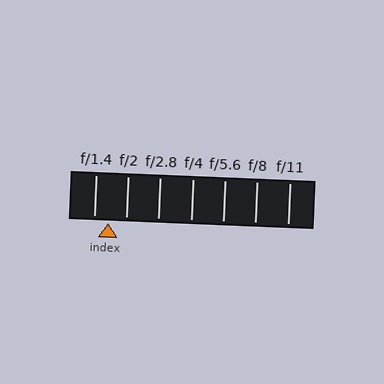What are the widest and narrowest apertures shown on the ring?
The widest aperture shown is f/1.4 and the narrowest is f/11.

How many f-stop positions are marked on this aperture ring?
There are 7 f-stop positions marked.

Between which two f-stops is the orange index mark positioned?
The index mark is between f/1.4 and f/2.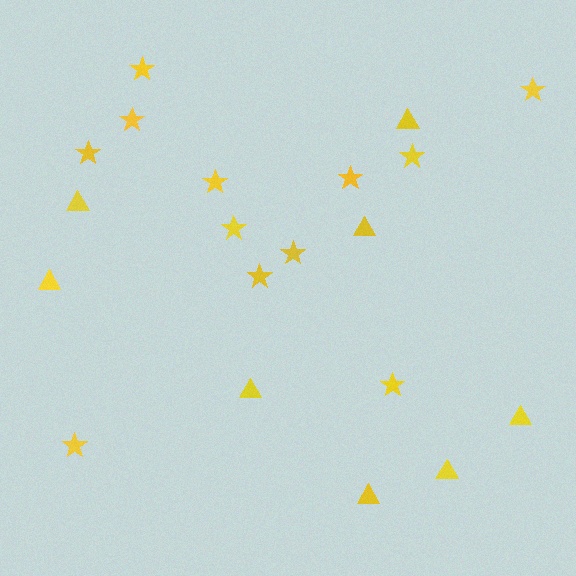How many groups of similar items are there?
There are 2 groups: one group of triangles (8) and one group of stars (12).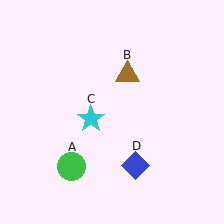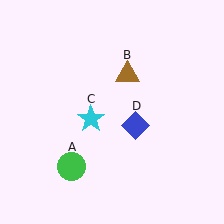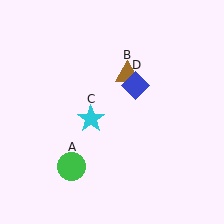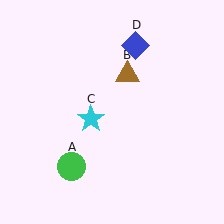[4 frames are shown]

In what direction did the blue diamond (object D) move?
The blue diamond (object D) moved up.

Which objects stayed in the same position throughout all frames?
Green circle (object A) and brown triangle (object B) and cyan star (object C) remained stationary.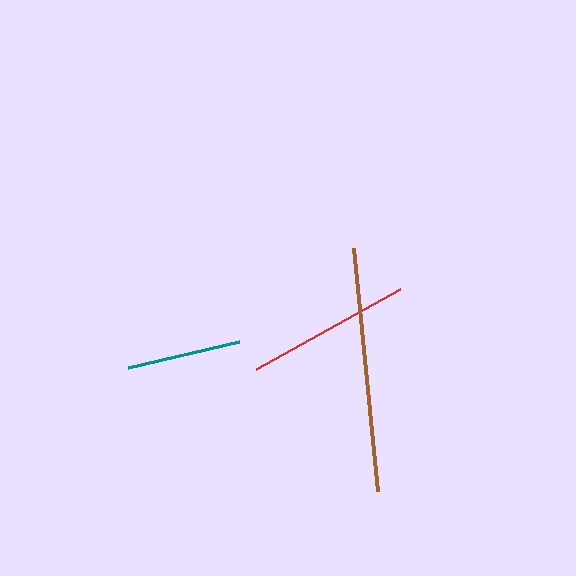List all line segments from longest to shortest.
From longest to shortest: brown, red, teal.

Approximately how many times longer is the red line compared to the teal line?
The red line is approximately 1.4 times the length of the teal line.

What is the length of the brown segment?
The brown segment is approximately 244 pixels long.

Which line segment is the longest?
The brown line is the longest at approximately 244 pixels.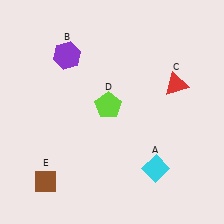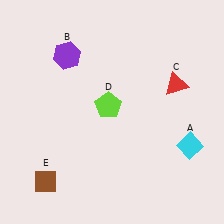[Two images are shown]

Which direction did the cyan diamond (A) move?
The cyan diamond (A) moved right.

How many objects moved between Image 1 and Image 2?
1 object moved between the two images.